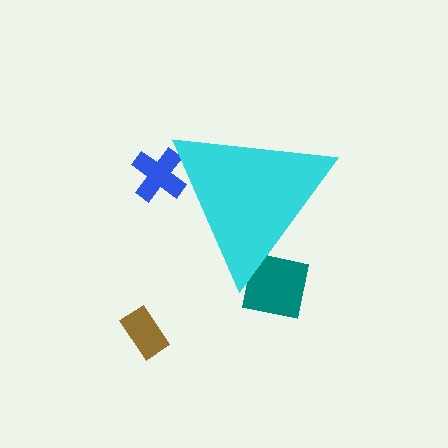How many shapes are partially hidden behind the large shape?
2 shapes are partially hidden.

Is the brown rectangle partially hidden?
No, the brown rectangle is fully visible.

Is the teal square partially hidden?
Yes, the teal square is partially hidden behind the cyan triangle.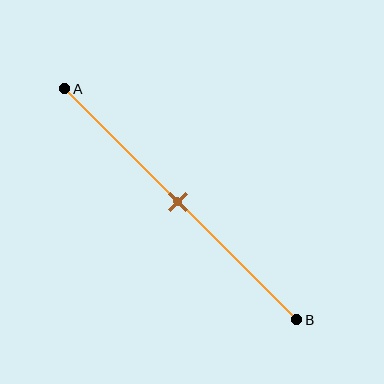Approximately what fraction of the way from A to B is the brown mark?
The brown mark is approximately 50% of the way from A to B.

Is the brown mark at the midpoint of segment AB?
Yes, the mark is approximately at the midpoint.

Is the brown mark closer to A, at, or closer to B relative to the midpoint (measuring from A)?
The brown mark is approximately at the midpoint of segment AB.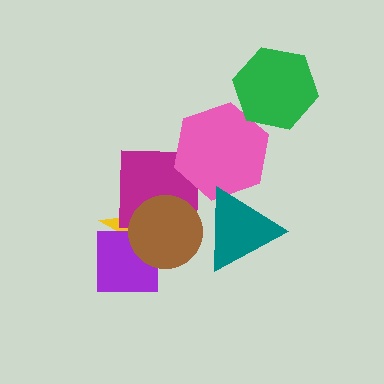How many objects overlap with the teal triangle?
2 objects overlap with the teal triangle.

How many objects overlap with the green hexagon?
1 object overlaps with the green hexagon.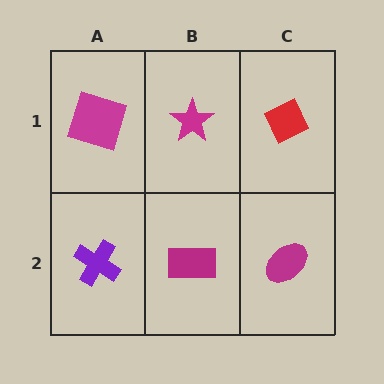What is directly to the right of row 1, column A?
A magenta star.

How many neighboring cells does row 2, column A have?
2.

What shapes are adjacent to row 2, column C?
A red diamond (row 1, column C), a magenta rectangle (row 2, column B).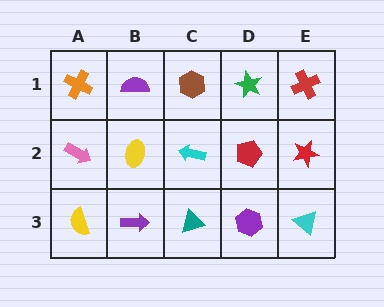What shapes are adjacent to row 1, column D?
A red pentagon (row 2, column D), a brown hexagon (row 1, column C), a red cross (row 1, column E).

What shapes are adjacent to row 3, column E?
A red star (row 2, column E), a purple hexagon (row 3, column D).